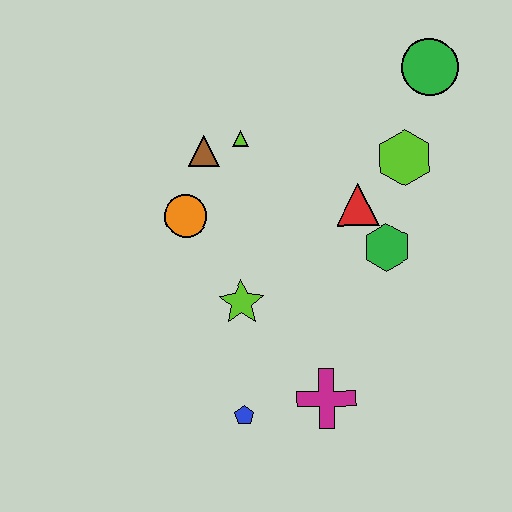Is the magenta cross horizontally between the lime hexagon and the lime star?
Yes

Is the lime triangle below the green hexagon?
No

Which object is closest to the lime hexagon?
The red triangle is closest to the lime hexagon.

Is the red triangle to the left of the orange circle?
No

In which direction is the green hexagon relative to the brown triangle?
The green hexagon is to the right of the brown triangle.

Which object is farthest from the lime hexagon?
The blue pentagon is farthest from the lime hexagon.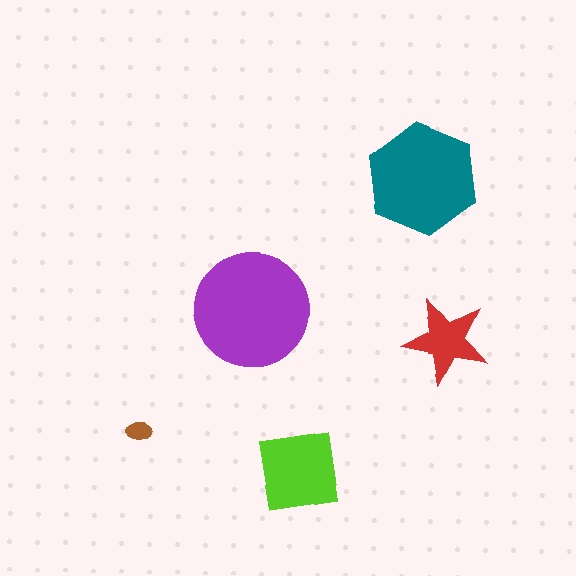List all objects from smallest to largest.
The brown ellipse, the red star, the lime square, the teal hexagon, the purple circle.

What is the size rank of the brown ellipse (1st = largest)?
5th.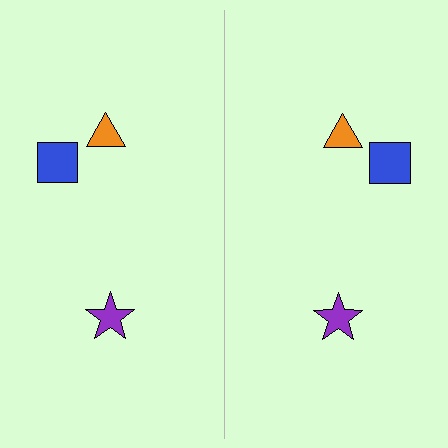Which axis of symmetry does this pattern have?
The pattern has a vertical axis of symmetry running through the center of the image.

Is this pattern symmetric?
Yes, this pattern has bilateral (reflection) symmetry.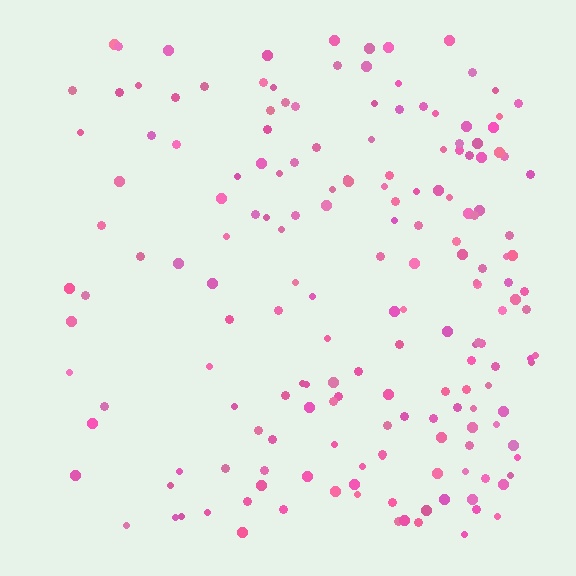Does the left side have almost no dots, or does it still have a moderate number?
Still a moderate number, just noticeably fewer than the right.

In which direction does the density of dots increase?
From left to right, with the right side densest.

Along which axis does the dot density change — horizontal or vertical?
Horizontal.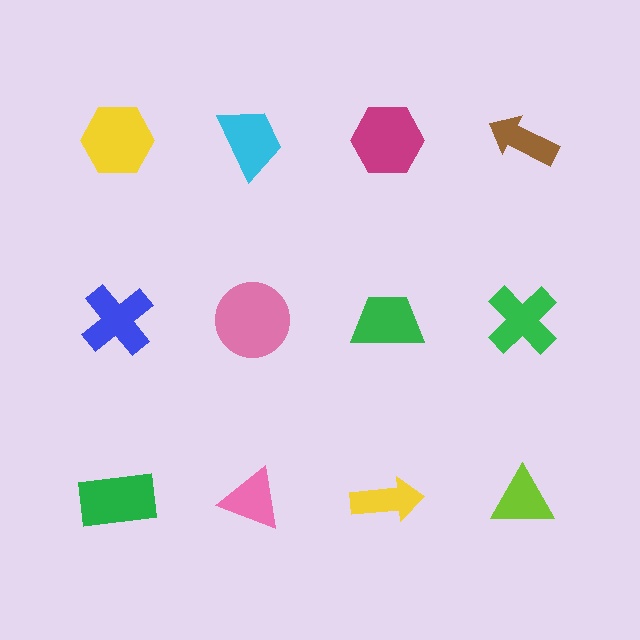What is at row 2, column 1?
A blue cross.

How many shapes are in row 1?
4 shapes.